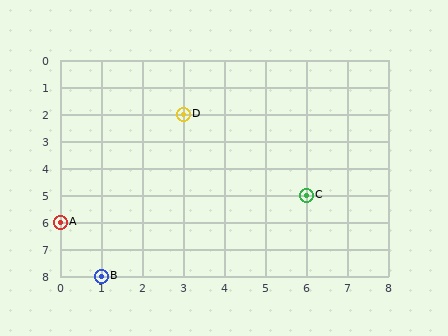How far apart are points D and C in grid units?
Points D and C are 3 columns and 3 rows apart (about 4.2 grid units diagonally).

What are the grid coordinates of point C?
Point C is at grid coordinates (6, 5).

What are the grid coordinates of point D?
Point D is at grid coordinates (3, 2).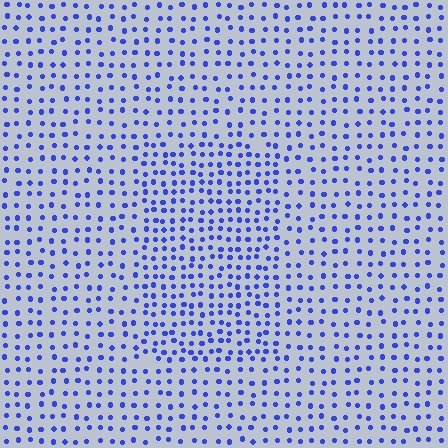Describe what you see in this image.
The image contains small blue elements arranged at two different densities. A rectangle-shaped region is visible where the elements are more densely packed than the surrounding area.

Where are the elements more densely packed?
The elements are more densely packed inside the rectangle boundary.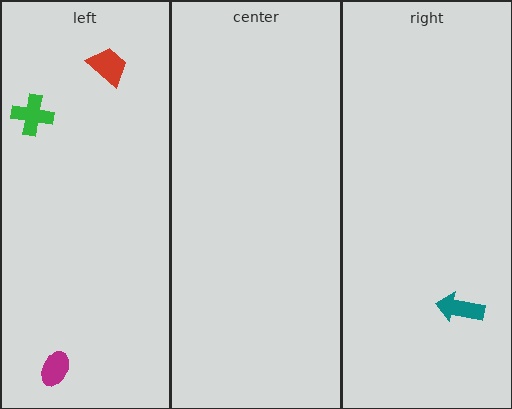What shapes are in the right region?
The teal arrow.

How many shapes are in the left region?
3.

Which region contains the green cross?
The left region.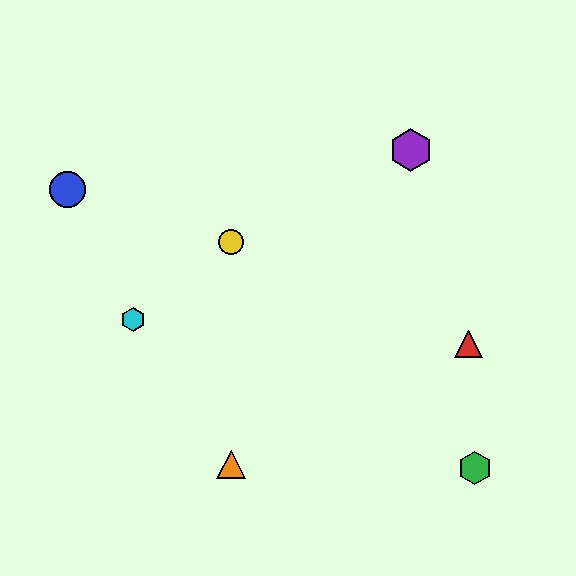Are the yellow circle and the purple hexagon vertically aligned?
No, the yellow circle is at x≈231 and the purple hexagon is at x≈411.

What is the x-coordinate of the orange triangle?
The orange triangle is at x≈231.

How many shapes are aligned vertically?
2 shapes (the yellow circle, the orange triangle) are aligned vertically.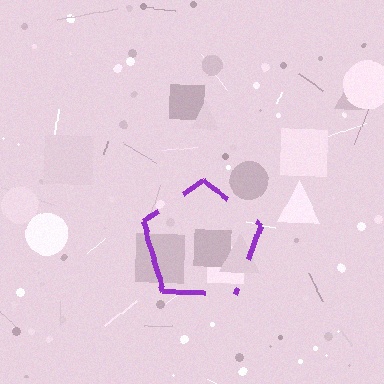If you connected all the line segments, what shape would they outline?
They would outline a pentagon.